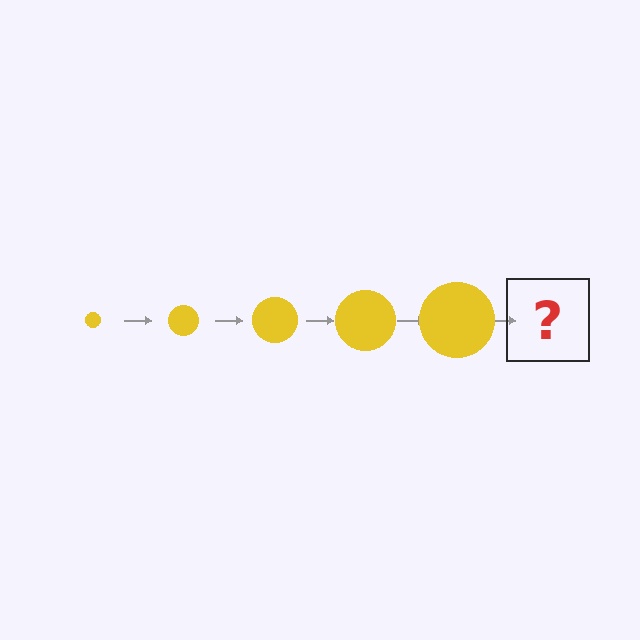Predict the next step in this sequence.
The next step is a yellow circle, larger than the previous one.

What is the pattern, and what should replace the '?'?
The pattern is that the circle gets progressively larger each step. The '?' should be a yellow circle, larger than the previous one.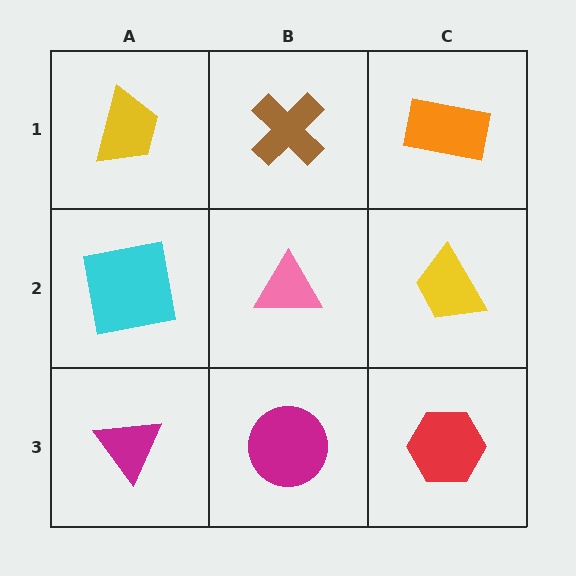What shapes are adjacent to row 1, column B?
A pink triangle (row 2, column B), a yellow trapezoid (row 1, column A), an orange rectangle (row 1, column C).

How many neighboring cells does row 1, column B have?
3.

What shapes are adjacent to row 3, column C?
A yellow trapezoid (row 2, column C), a magenta circle (row 3, column B).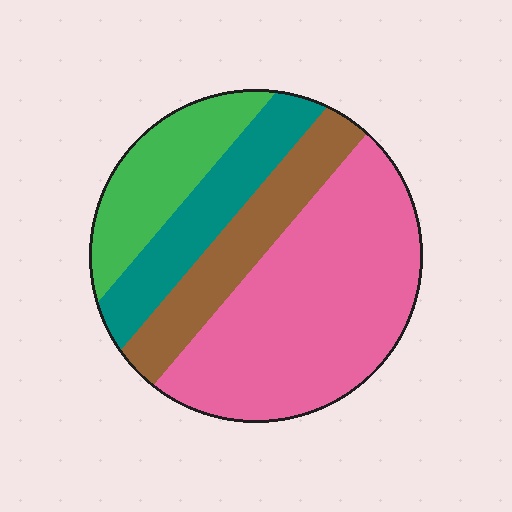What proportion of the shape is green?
Green covers 17% of the shape.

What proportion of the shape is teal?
Teal takes up about one sixth (1/6) of the shape.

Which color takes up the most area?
Pink, at roughly 50%.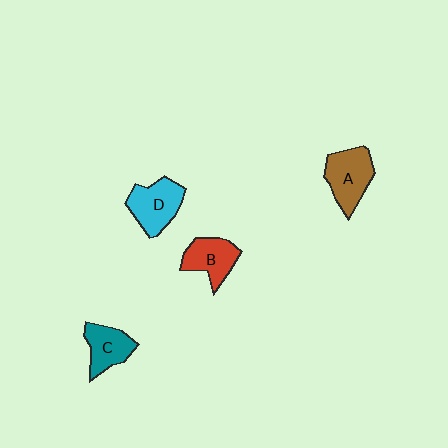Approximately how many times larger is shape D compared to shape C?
Approximately 1.2 times.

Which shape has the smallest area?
Shape C (teal).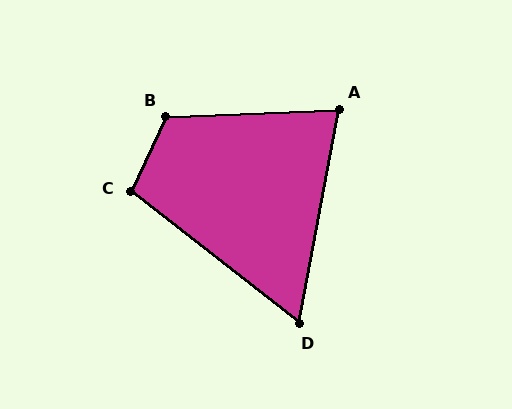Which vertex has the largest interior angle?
B, at approximately 117 degrees.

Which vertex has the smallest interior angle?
D, at approximately 63 degrees.